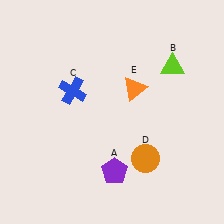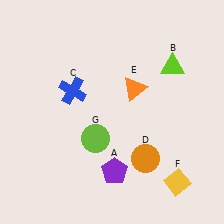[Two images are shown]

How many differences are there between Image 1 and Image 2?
There are 2 differences between the two images.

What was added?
A yellow diamond (F), a lime circle (G) were added in Image 2.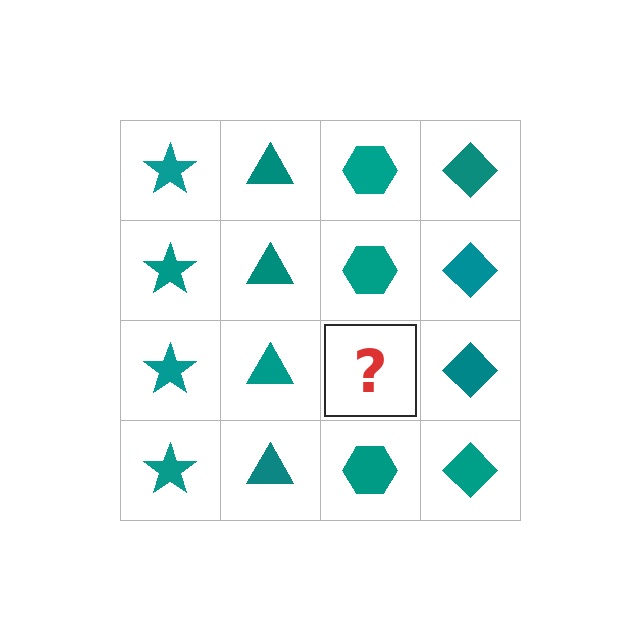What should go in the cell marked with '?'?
The missing cell should contain a teal hexagon.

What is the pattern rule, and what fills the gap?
The rule is that each column has a consistent shape. The gap should be filled with a teal hexagon.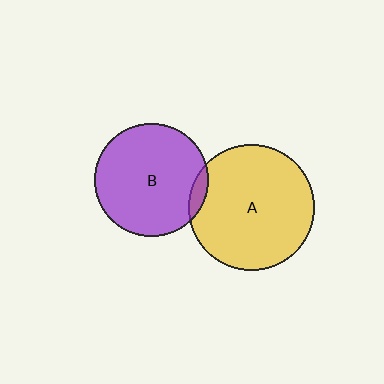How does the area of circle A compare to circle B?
Approximately 1.2 times.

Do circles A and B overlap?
Yes.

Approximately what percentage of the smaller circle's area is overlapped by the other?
Approximately 5%.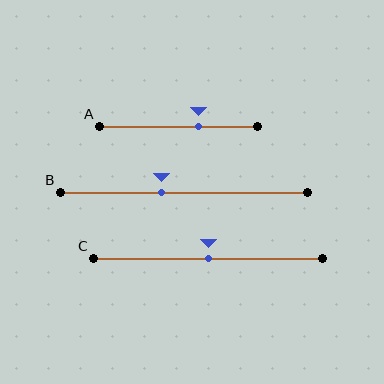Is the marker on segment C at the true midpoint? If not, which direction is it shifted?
Yes, the marker on segment C is at the true midpoint.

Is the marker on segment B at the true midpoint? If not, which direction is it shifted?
No, the marker on segment B is shifted to the left by about 9% of the segment length.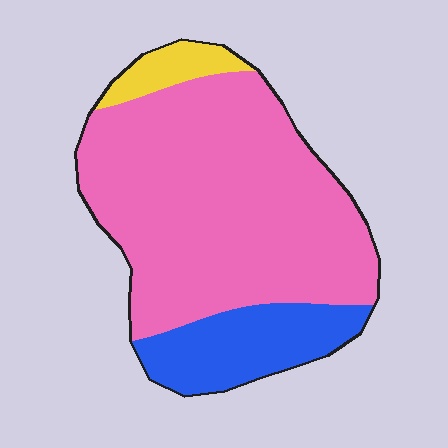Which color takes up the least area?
Yellow, at roughly 5%.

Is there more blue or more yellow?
Blue.